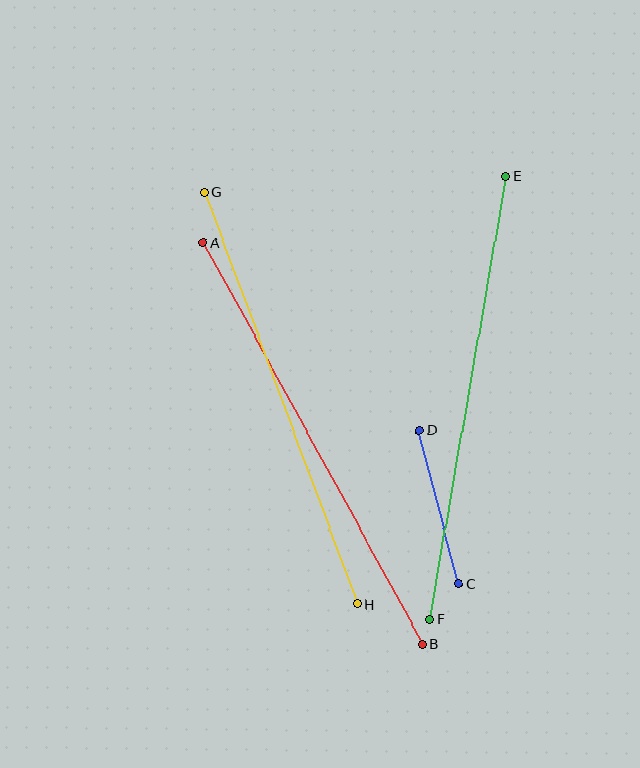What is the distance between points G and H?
The distance is approximately 439 pixels.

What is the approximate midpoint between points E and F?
The midpoint is at approximately (468, 398) pixels.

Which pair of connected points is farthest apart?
Points A and B are farthest apart.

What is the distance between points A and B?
The distance is approximately 458 pixels.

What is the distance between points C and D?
The distance is approximately 158 pixels.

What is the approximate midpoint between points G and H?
The midpoint is at approximately (280, 398) pixels.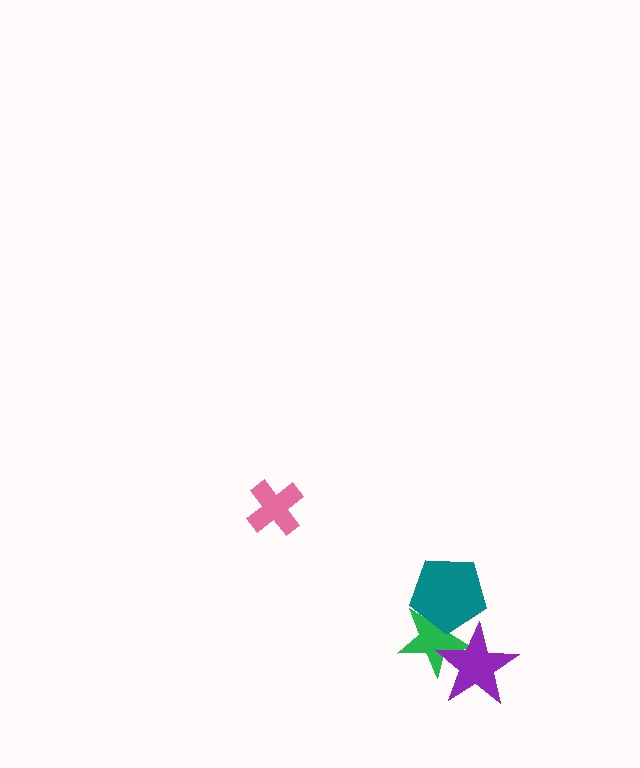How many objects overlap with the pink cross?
0 objects overlap with the pink cross.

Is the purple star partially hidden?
No, no other shape covers it.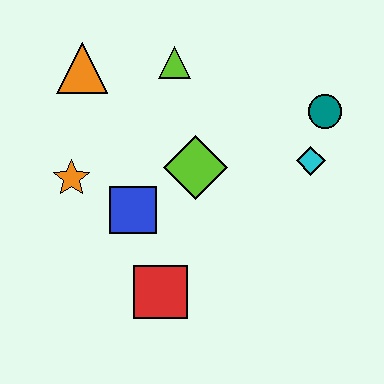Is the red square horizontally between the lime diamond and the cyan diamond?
No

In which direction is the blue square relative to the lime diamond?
The blue square is to the left of the lime diamond.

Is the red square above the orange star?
No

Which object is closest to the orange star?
The blue square is closest to the orange star.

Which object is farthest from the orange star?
The teal circle is farthest from the orange star.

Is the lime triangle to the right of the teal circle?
No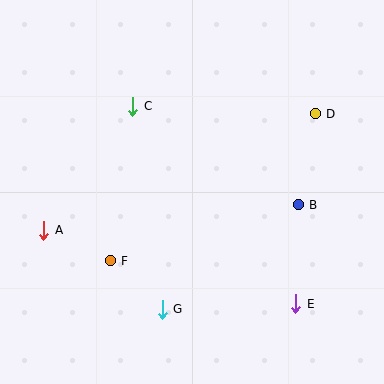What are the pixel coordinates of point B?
Point B is at (298, 205).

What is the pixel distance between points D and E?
The distance between D and E is 191 pixels.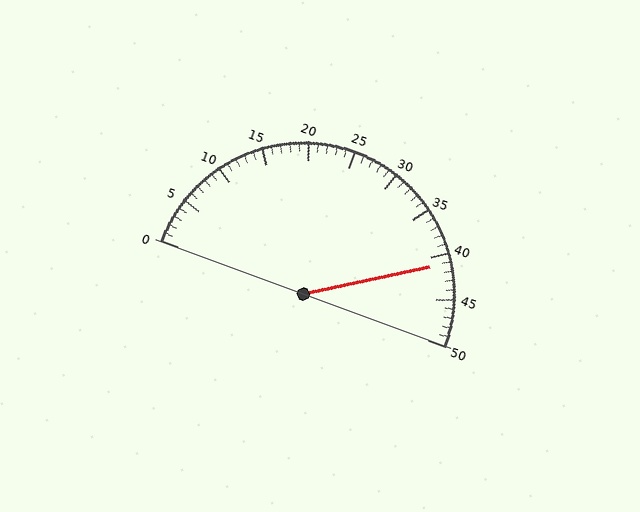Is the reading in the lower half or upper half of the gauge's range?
The reading is in the upper half of the range (0 to 50).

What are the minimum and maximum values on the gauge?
The gauge ranges from 0 to 50.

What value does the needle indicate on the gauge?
The needle indicates approximately 41.